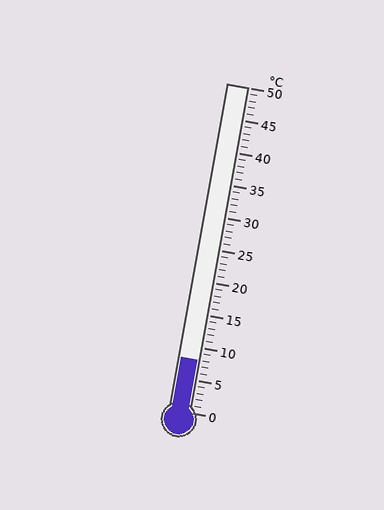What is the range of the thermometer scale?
The thermometer scale ranges from 0°C to 50°C.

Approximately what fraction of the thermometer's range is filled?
The thermometer is filled to approximately 15% of its range.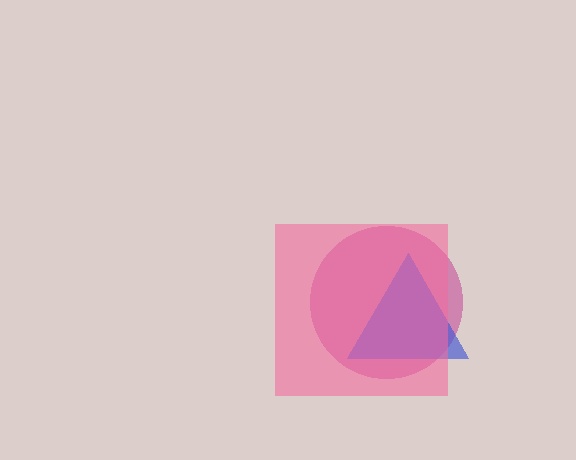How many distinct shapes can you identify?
There are 3 distinct shapes: a magenta circle, a blue triangle, a pink square.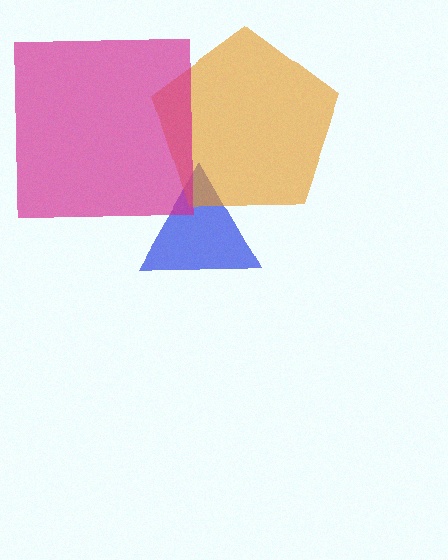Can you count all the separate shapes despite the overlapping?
Yes, there are 3 separate shapes.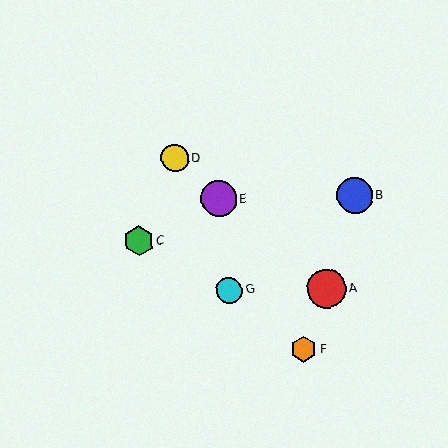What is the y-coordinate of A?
Object A is at y≈289.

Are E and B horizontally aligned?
Yes, both are at y≈199.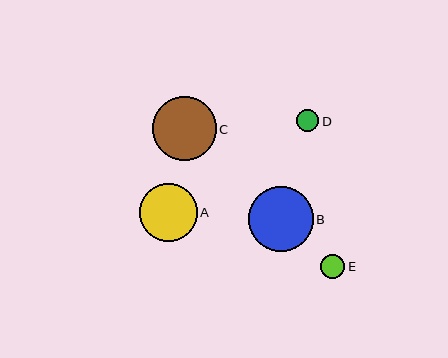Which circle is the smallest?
Circle D is the smallest with a size of approximately 22 pixels.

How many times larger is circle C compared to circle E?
Circle C is approximately 2.7 times the size of circle E.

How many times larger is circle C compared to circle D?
Circle C is approximately 2.8 times the size of circle D.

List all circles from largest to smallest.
From largest to smallest: B, C, A, E, D.